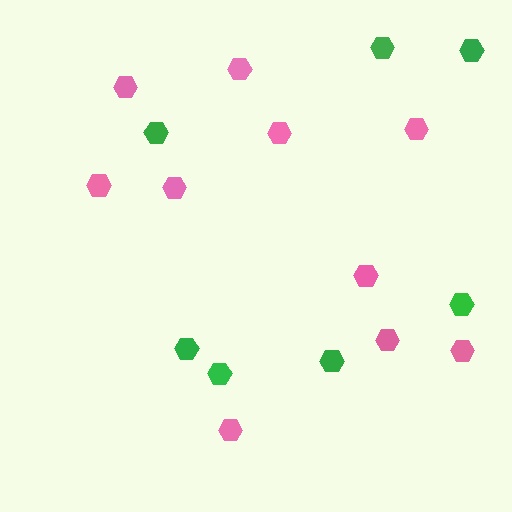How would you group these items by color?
There are 2 groups: one group of pink hexagons (10) and one group of green hexagons (7).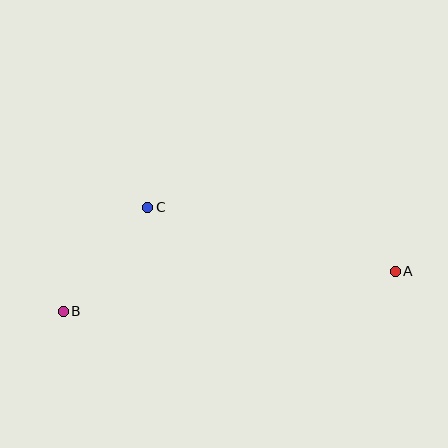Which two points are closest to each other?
Points B and C are closest to each other.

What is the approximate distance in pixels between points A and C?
The distance between A and C is approximately 255 pixels.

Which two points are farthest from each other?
Points A and B are farthest from each other.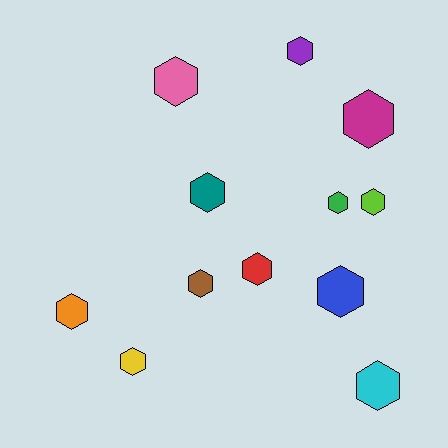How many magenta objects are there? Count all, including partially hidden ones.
There is 1 magenta object.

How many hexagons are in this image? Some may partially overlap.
There are 12 hexagons.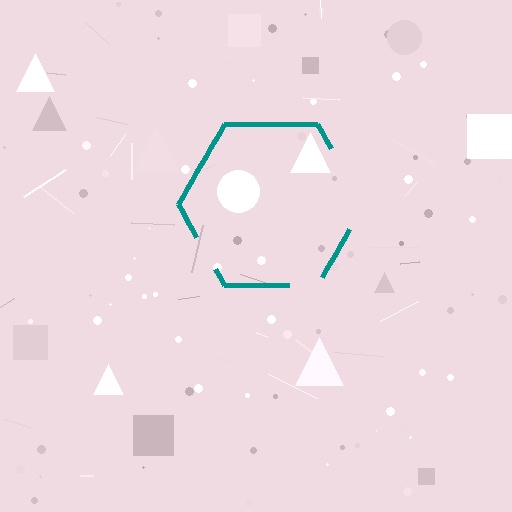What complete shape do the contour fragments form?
The contour fragments form a hexagon.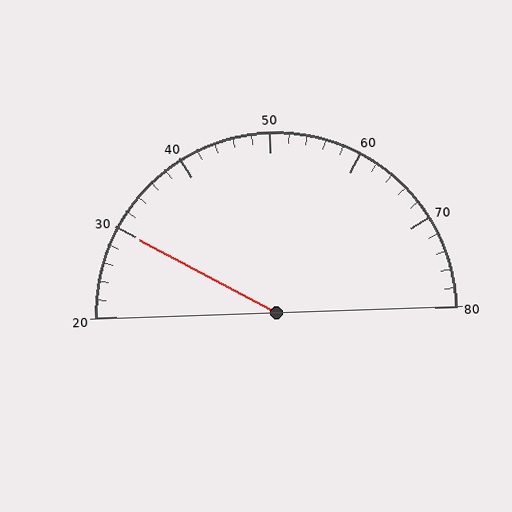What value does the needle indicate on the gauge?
The needle indicates approximately 30.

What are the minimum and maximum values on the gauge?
The gauge ranges from 20 to 80.